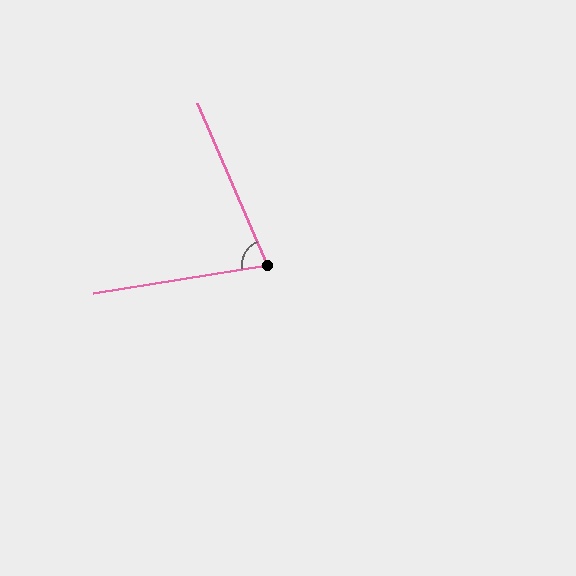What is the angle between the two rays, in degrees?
Approximately 76 degrees.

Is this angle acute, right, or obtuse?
It is acute.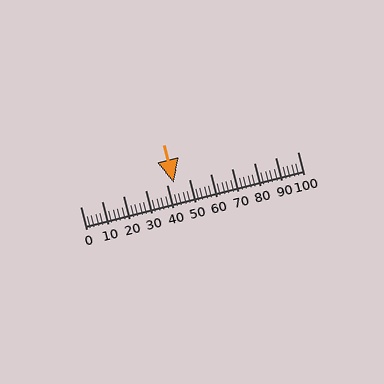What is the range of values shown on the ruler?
The ruler shows values from 0 to 100.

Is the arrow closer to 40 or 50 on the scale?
The arrow is closer to 40.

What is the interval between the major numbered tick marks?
The major tick marks are spaced 10 units apart.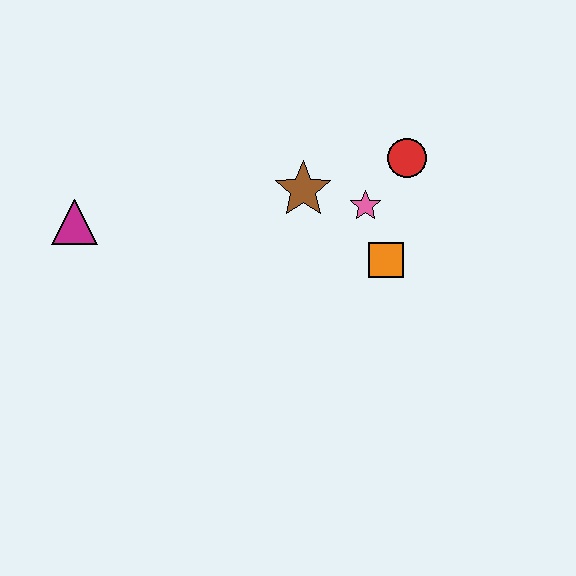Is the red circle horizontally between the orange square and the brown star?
No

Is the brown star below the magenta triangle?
No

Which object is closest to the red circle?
The pink star is closest to the red circle.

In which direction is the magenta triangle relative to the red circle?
The magenta triangle is to the left of the red circle.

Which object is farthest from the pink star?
The magenta triangle is farthest from the pink star.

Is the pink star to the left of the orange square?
Yes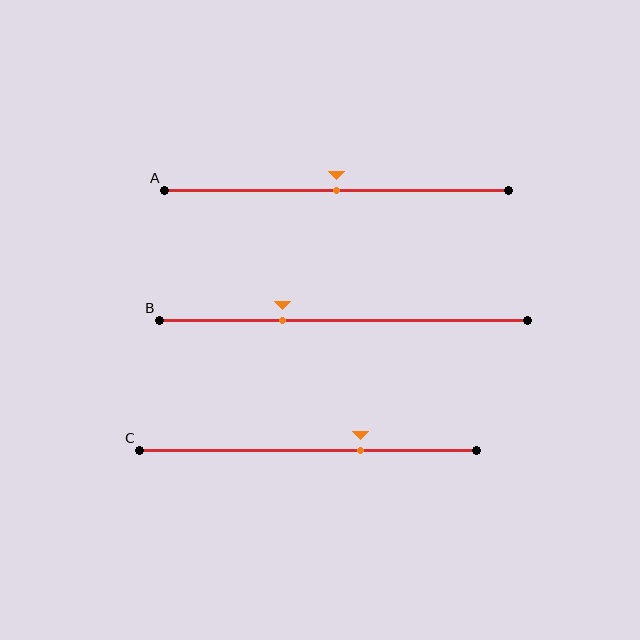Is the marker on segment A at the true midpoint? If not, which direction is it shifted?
Yes, the marker on segment A is at the true midpoint.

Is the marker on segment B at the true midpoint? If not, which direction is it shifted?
No, the marker on segment B is shifted to the left by about 17% of the segment length.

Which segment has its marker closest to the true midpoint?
Segment A has its marker closest to the true midpoint.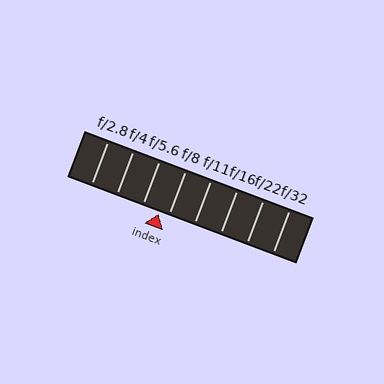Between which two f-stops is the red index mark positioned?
The index mark is between f/5.6 and f/8.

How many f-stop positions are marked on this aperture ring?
There are 8 f-stop positions marked.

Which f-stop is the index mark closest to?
The index mark is closest to f/8.